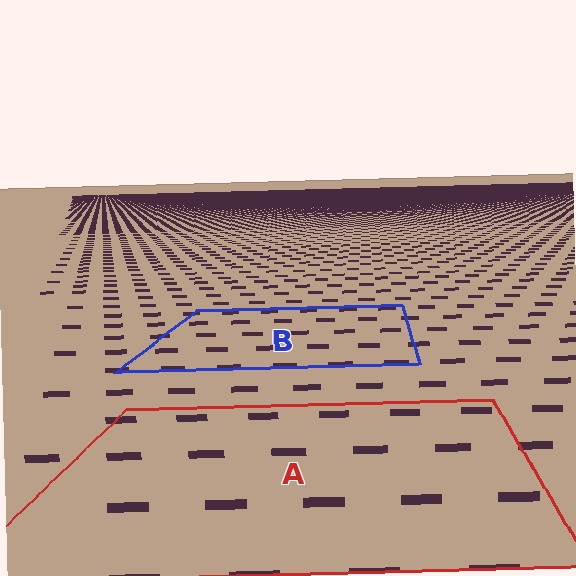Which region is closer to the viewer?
Region A is closer. The texture elements there are larger and more spread out.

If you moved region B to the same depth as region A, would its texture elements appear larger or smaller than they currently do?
They would appear larger. At a closer depth, the same texture elements are projected at a bigger on-screen size.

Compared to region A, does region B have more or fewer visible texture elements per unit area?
Region B has more texture elements per unit area — they are packed more densely because it is farther away.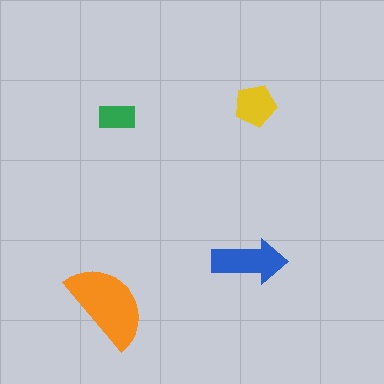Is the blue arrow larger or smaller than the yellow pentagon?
Larger.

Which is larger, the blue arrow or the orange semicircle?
The orange semicircle.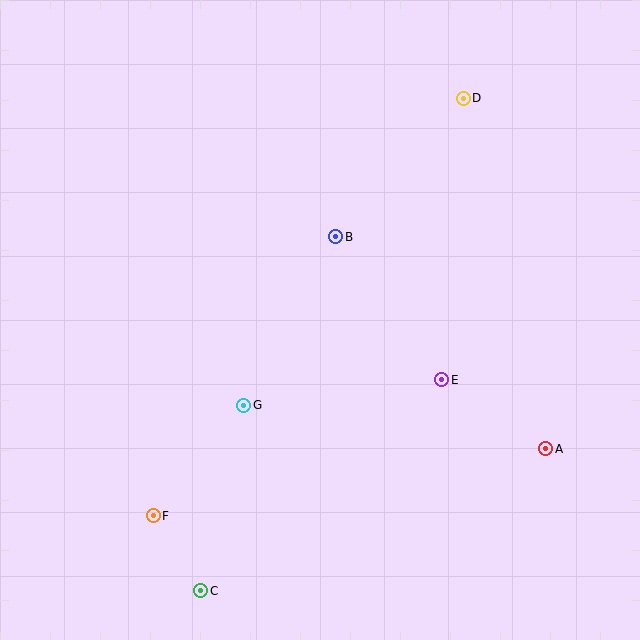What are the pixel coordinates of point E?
Point E is at (442, 380).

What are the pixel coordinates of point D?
Point D is at (463, 98).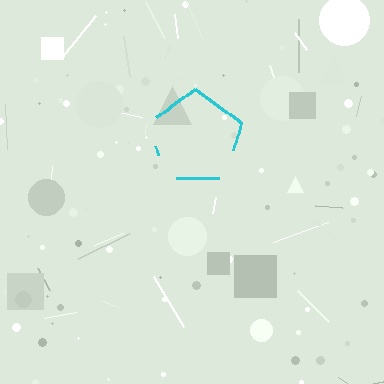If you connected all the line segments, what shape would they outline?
They would outline a pentagon.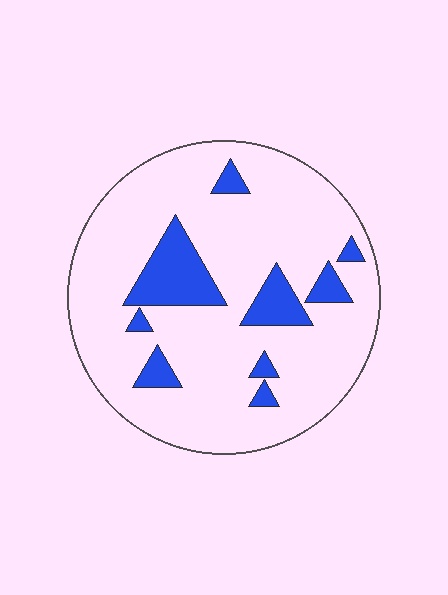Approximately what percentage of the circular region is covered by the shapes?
Approximately 15%.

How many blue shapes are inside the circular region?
9.